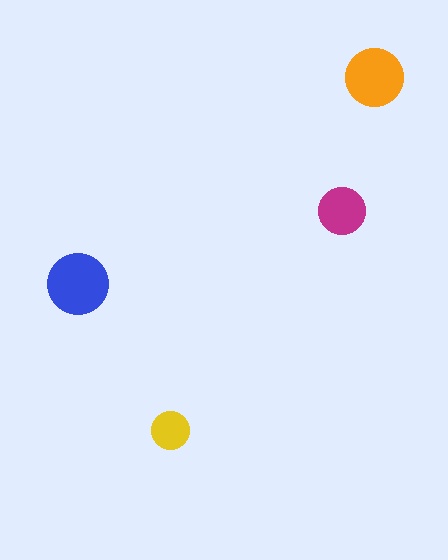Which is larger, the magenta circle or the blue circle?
The blue one.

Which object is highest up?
The orange circle is topmost.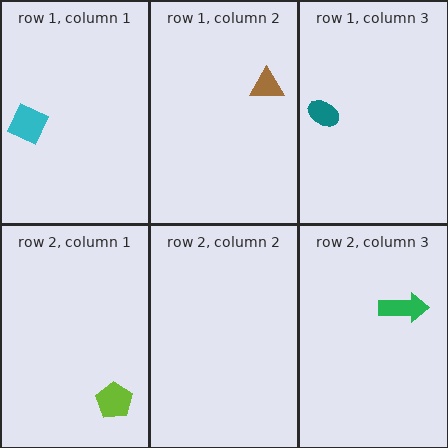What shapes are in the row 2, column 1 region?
The lime pentagon.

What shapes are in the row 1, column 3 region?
The teal ellipse.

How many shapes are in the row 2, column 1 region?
1.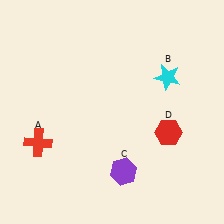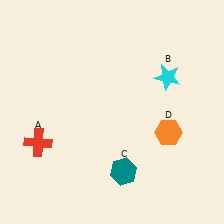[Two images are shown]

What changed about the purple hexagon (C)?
In Image 1, C is purple. In Image 2, it changed to teal.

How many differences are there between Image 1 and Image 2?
There are 2 differences between the two images.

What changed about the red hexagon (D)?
In Image 1, D is red. In Image 2, it changed to orange.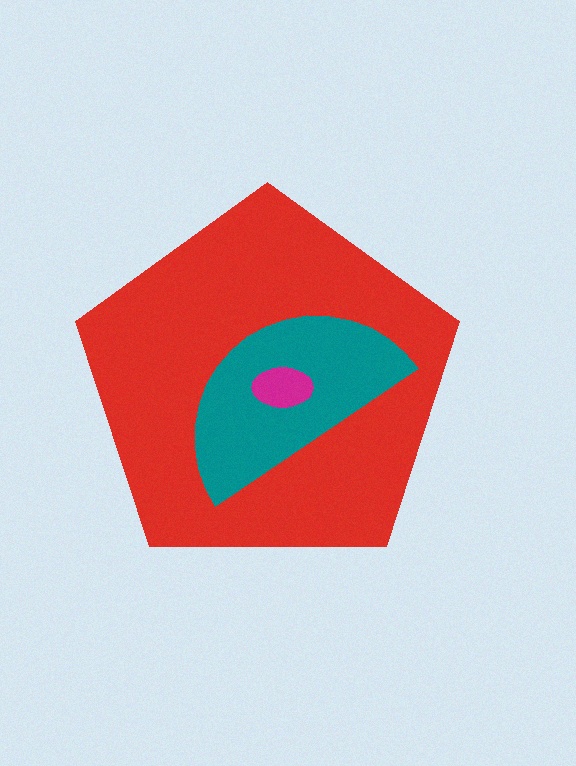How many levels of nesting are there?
3.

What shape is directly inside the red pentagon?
The teal semicircle.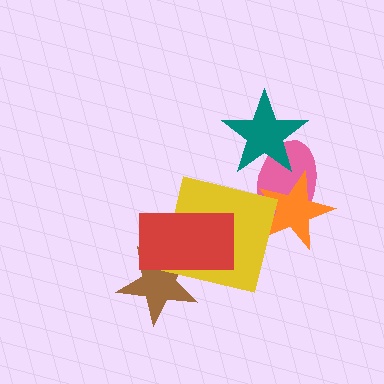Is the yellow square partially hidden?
Yes, it is partially covered by another shape.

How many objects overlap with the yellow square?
3 objects overlap with the yellow square.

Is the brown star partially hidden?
Yes, it is partially covered by another shape.